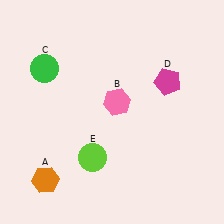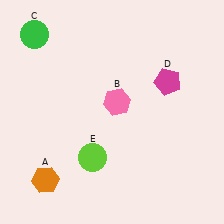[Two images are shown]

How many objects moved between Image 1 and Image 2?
1 object moved between the two images.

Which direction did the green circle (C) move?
The green circle (C) moved up.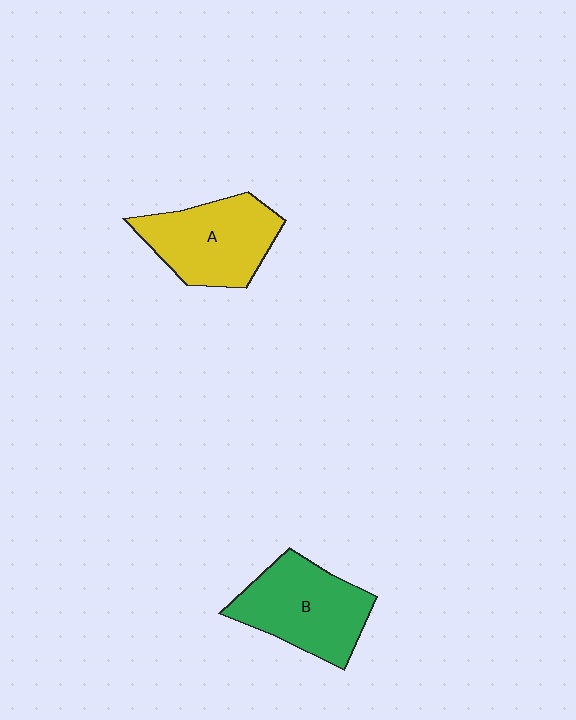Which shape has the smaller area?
Shape A (yellow).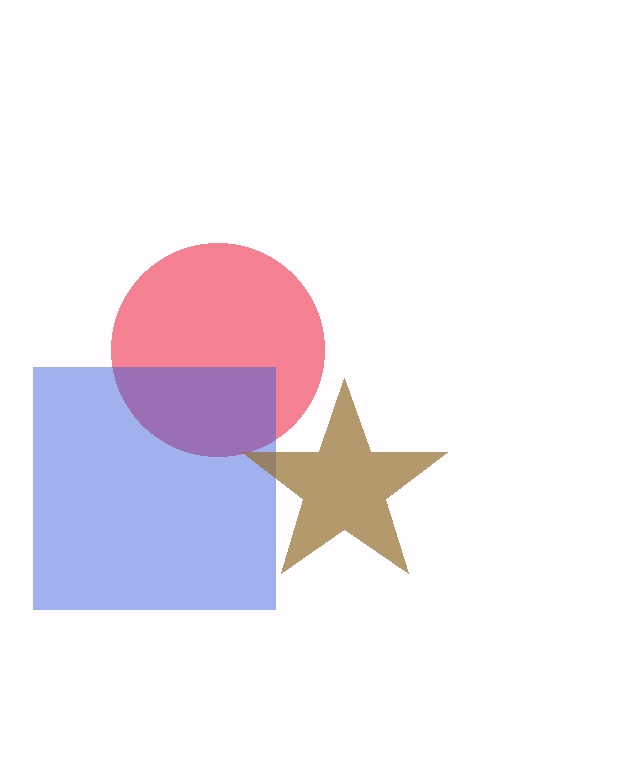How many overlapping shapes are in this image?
There are 3 overlapping shapes in the image.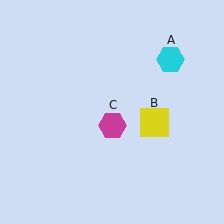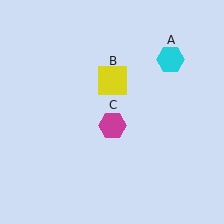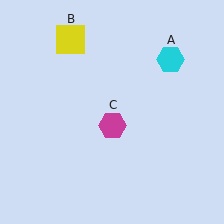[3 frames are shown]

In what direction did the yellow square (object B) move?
The yellow square (object B) moved up and to the left.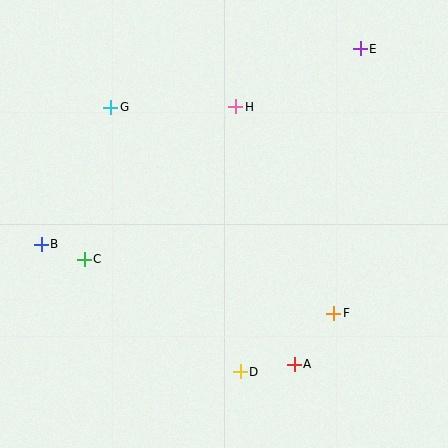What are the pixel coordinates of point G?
Point G is at (111, 107).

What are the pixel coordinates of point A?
Point A is at (294, 364).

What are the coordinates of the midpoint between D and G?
The midpoint between D and G is at (176, 240).